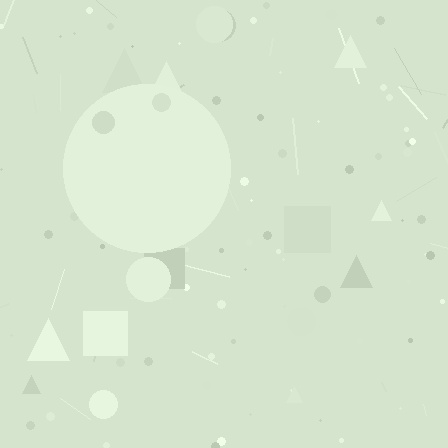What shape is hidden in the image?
A circle is hidden in the image.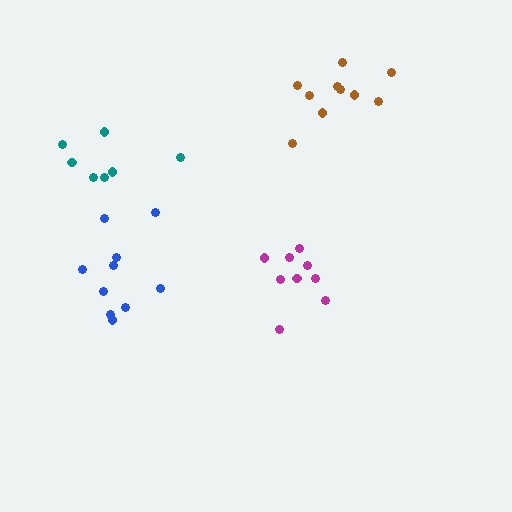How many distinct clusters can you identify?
There are 4 distinct clusters.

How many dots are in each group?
Group 1: 10 dots, Group 2: 9 dots, Group 3: 10 dots, Group 4: 7 dots (36 total).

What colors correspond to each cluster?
The clusters are colored: brown, magenta, blue, teal.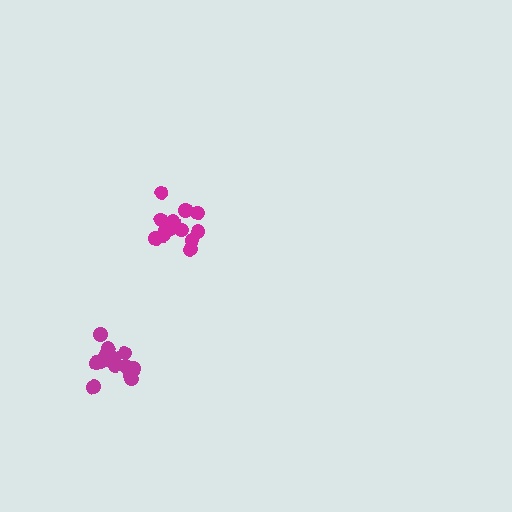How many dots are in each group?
Group 1: 15 dots, Group 2: 15 dots (30 total).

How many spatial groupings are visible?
There are 2 spatial groupings.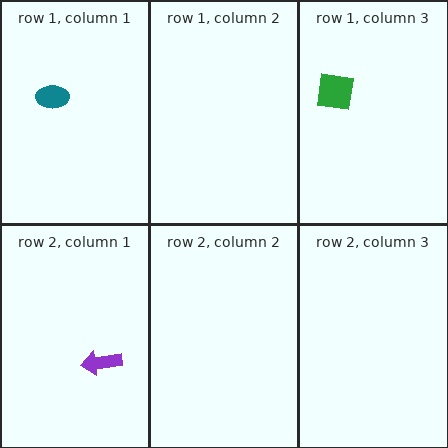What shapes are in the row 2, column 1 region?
The purple arrow.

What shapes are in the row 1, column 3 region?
The green square.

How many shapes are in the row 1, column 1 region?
1.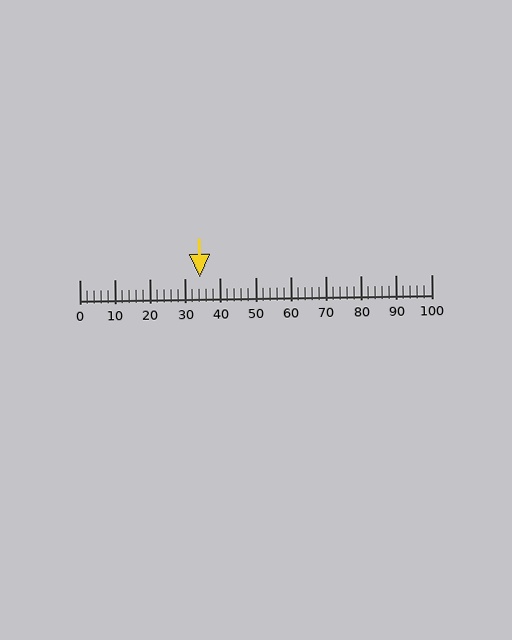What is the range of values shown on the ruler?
The ruler shows values from 0 to 100.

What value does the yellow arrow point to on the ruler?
The yellow arrow points to approximately 34.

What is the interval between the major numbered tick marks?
The major tick marks are spaced 10 units apart.